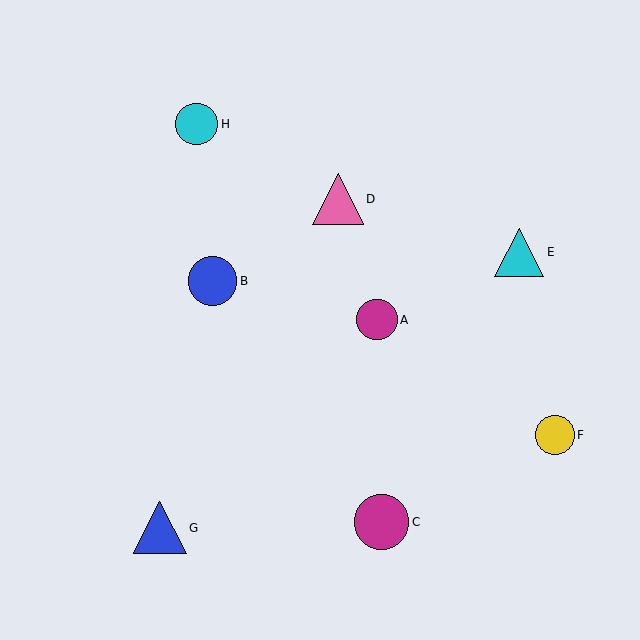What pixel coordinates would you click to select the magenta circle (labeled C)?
Click at (381, 522) to select the magenta circle C.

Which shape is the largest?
The magenta circle (labeled C) is the largest.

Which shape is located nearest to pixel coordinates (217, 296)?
The blue circle (labeled B) at (213, 281) is nearest to that location.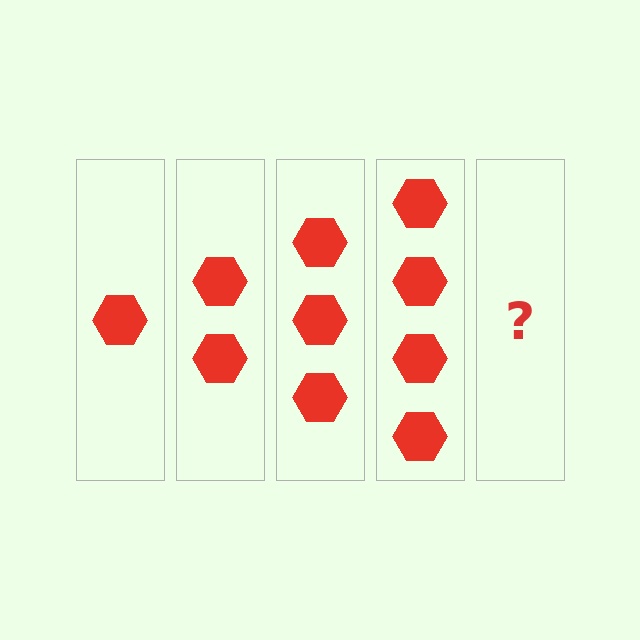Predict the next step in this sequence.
The next step is 5 hexagons.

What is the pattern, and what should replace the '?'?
The pattern is that each step adds one more hexagon. The '?' should be 5 hexagons.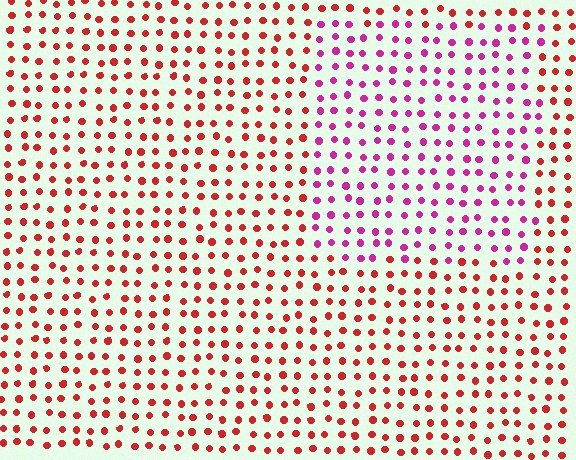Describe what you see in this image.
The image is filled with small red elements in a uniform arrangement. A rectangle-shaped region is visible where the elements are tinted to a slightly different hue, forming a subtle color boundary.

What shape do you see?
I see a rectangle.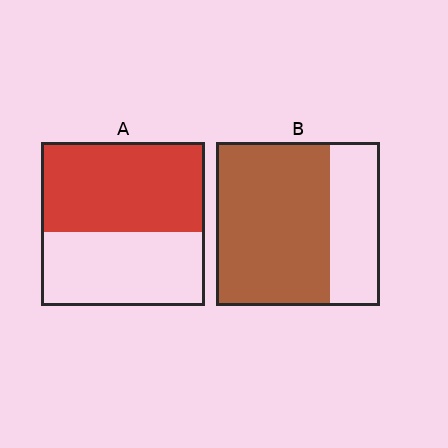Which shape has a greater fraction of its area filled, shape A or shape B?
Shape B.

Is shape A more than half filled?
Yes.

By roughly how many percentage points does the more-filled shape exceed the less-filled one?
By roughly 15 percentage points (B over A).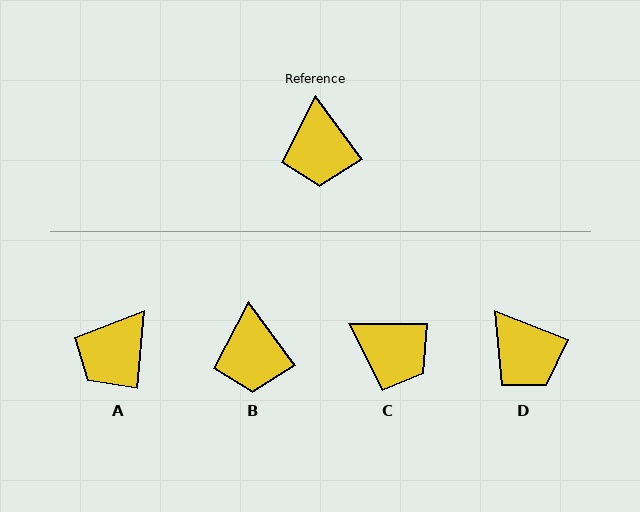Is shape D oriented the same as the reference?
No, it is off by about 32 degrees.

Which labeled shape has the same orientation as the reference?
B.